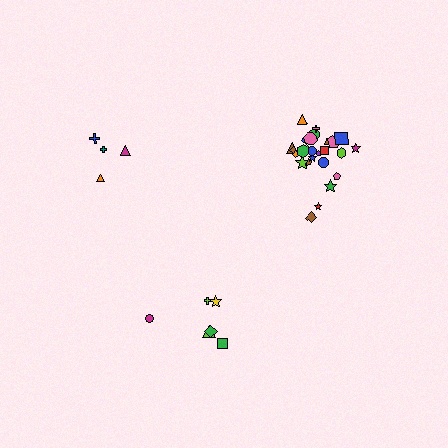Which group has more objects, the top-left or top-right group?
The top-right group.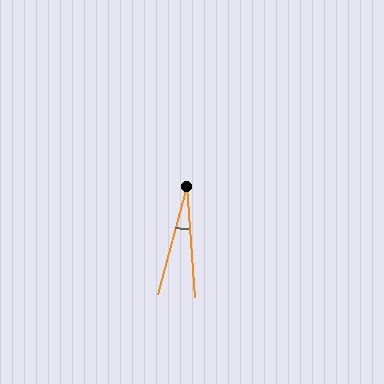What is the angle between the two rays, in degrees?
Approximately 19 degrees.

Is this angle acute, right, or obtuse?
It is acute.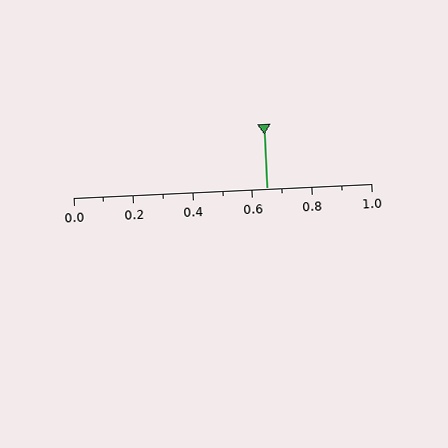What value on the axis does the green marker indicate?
The marker indicates approximately 0.65.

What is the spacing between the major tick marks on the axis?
The major ticks are spaced 0.2 apart.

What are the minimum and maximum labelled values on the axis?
The axis runs from 0.0 to 1.0.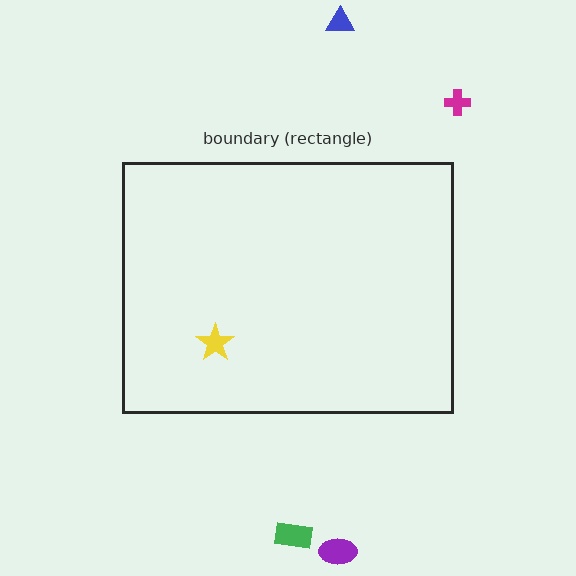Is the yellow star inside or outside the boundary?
Inside.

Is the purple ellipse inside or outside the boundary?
Outside.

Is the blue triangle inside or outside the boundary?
Outside.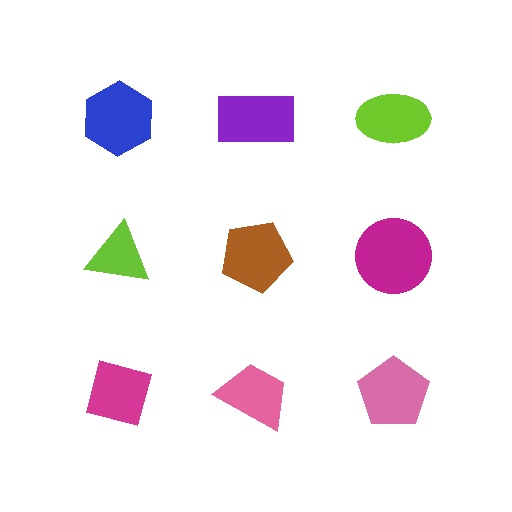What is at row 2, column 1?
A lime triangle.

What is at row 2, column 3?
A magenta circle.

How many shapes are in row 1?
3 shapes.